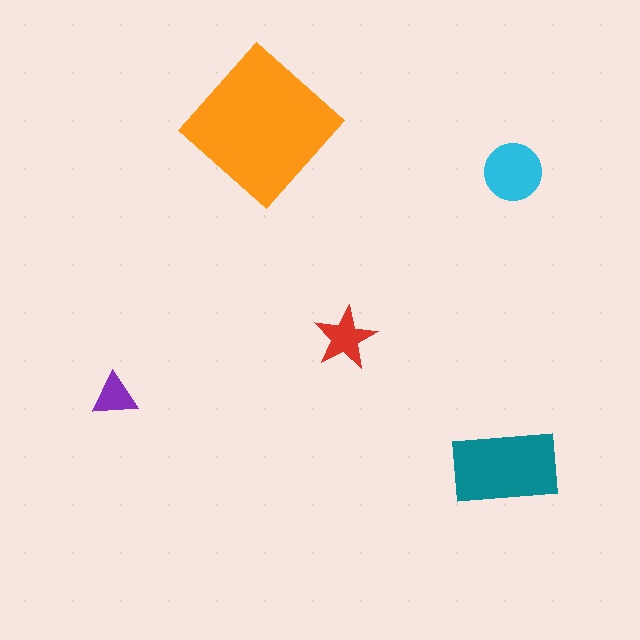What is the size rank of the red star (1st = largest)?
4th.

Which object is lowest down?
The teal rectangle is bottommost.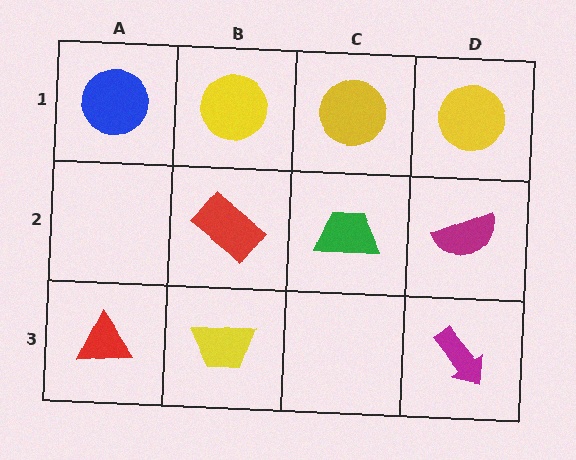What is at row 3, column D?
A magenta arrow.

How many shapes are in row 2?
3 shapes.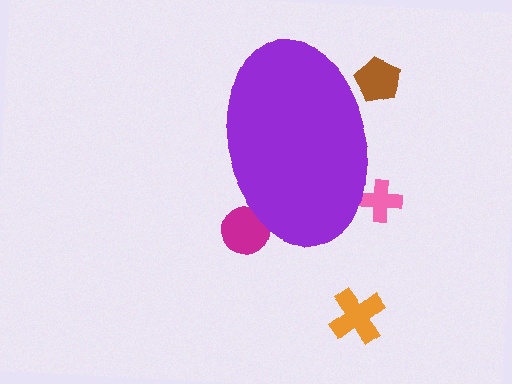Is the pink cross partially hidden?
Yes, the pink cross is partially hidden behind the purple ellipse.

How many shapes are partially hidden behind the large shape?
3 shapes are partially hidden.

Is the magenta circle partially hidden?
Yes, the magenta circle is partially hidden behind the purple ellipse.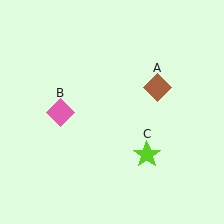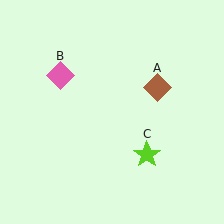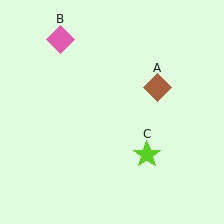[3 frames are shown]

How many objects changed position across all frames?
1 object changed position: pink diamond (object B).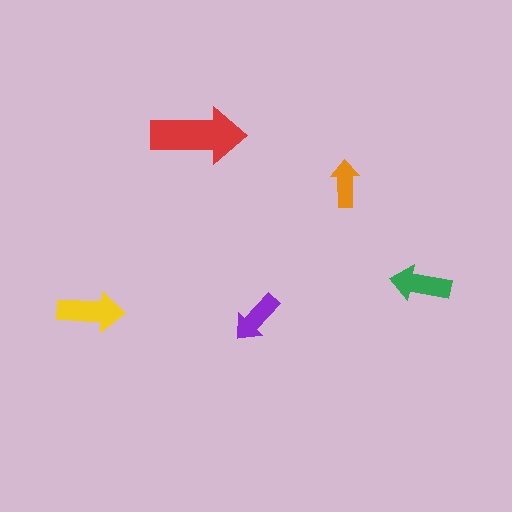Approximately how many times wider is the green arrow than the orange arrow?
About 1.5 times wider.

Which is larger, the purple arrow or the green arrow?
The green one.